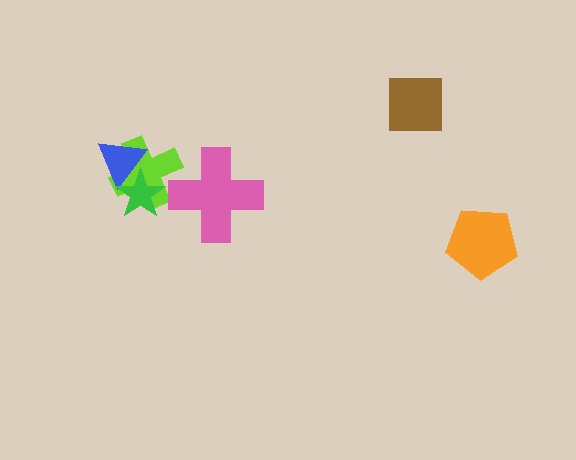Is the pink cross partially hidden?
No, no other shape covers it.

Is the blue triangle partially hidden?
Yes, it is partially covered by another shape.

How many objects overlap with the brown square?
0 objects overlap with the brown square.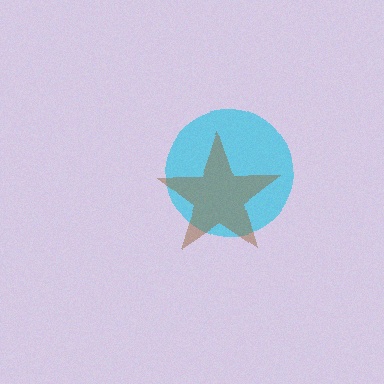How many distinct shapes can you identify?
There are 2 distinct shapes: a cyan circle, a brown star.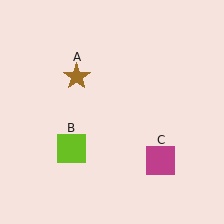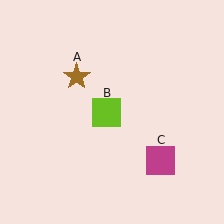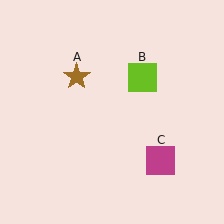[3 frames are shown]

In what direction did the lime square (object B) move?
The lime square (object B) moved up and to the right.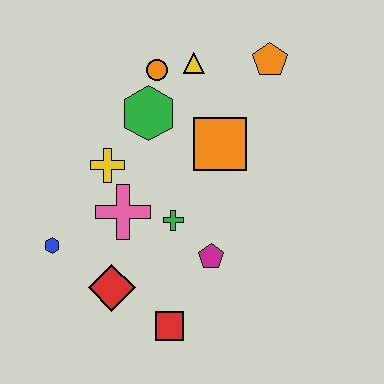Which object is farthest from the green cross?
The orange pentagon is farthest from the green cross.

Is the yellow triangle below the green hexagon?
No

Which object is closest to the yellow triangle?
The orange circle is closest to the yellow triangle.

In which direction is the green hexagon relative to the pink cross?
The green hexagon is above the pink cross.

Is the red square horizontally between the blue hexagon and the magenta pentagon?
Yes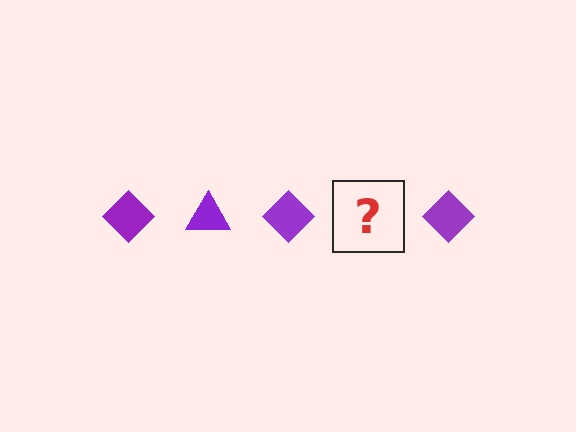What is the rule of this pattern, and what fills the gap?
The rule is that the pattern cycles through diamond, triangle shapes in purple. The gap should be filled with a purple triangle.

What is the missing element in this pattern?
The missing element is a purple triangle.